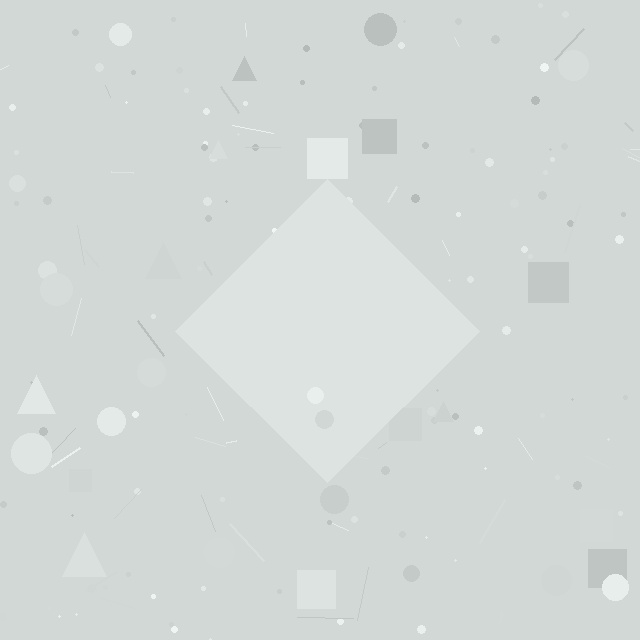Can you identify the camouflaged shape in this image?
The camouflaged shape is a diamond.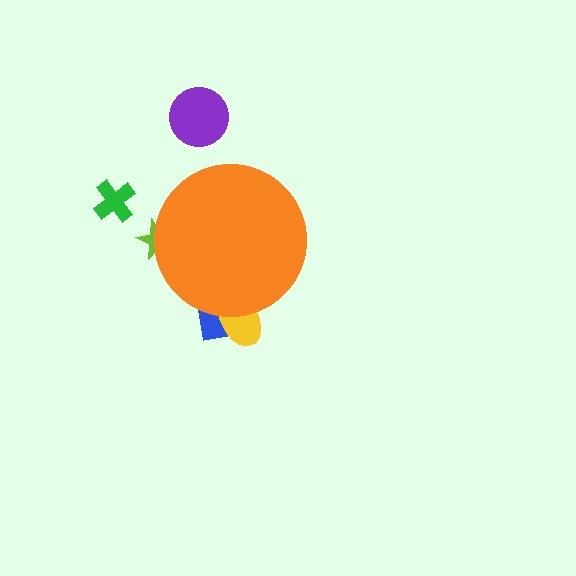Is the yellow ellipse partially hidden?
Yes, the yellow ellipse is partially hidden behind the orange circle.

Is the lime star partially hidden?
Yes, the lime star is partially hidden behind the orange circle.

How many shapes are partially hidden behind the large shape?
3 shapes are partially hidden.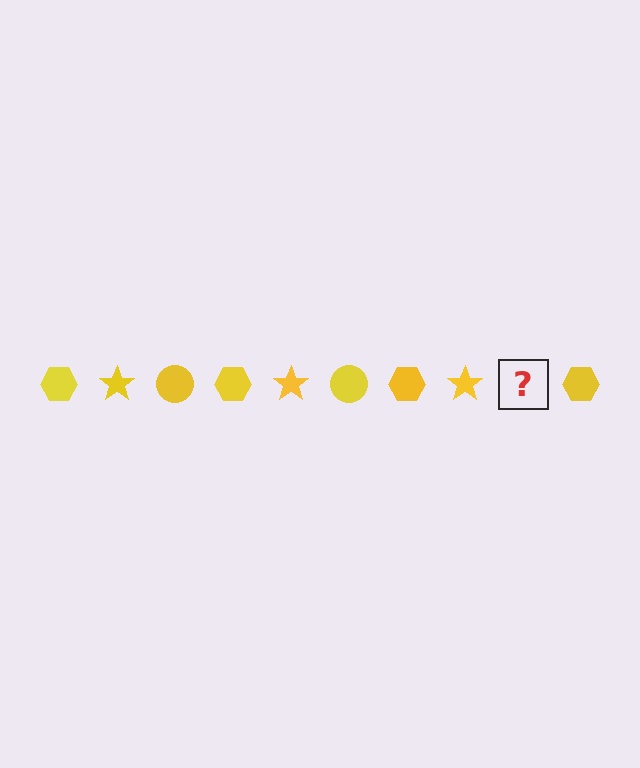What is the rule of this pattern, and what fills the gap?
The rule is that the pattern cycles through hexagon, star, circle shapes in yellow. The gap should be filled with a yellow circle.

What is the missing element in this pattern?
The missing element is a yellow circle.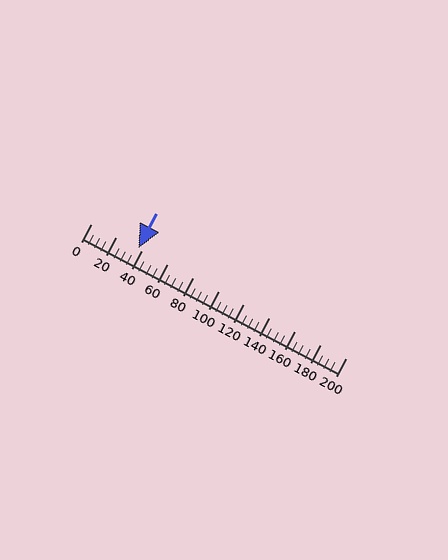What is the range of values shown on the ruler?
The ruler shows values from 0 to 200.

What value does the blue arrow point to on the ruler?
The blue arrow points to approximately 37.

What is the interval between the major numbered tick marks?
The major tick marks are spaced 20 units apart.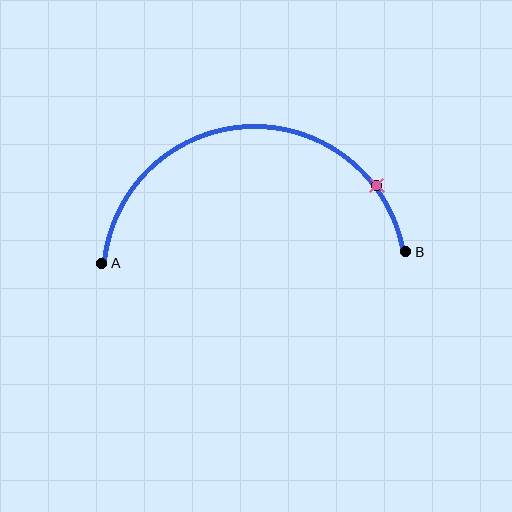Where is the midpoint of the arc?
The arc midpoint is the point on the curve farthest from the straight line joining A and B. It sits above that line.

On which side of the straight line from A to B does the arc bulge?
The arc bulges above the straight line connecting A and B.